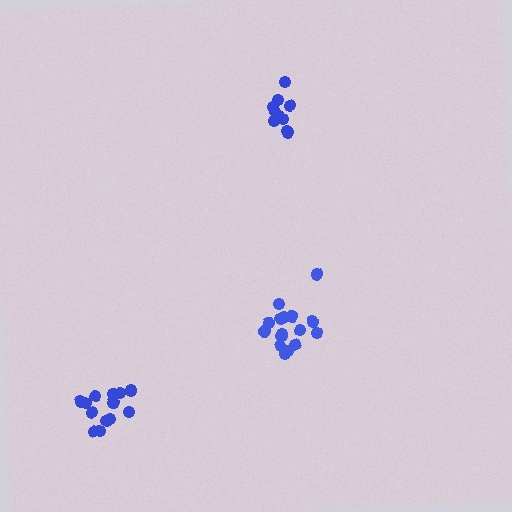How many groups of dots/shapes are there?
There are 3 groups.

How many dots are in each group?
Group 1: 13 dots, Group 2: 10 dots, Group 3: 16 dots (39 total).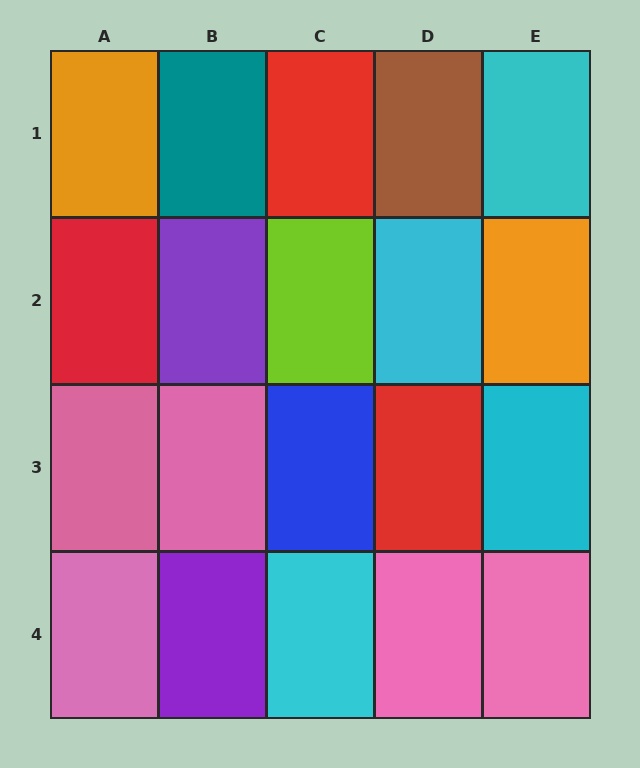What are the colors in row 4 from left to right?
Pink, purple, cyan, pink, pink.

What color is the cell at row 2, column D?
Cyan.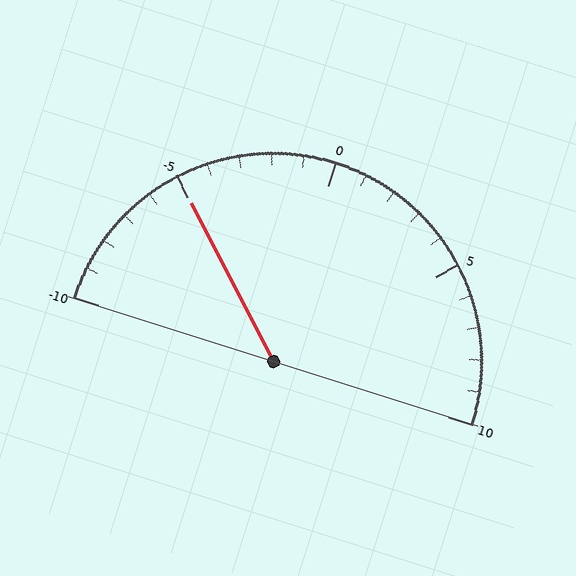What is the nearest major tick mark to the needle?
The nearest major tick mark is -5.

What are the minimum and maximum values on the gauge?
The gauge ranges from -10 to 10.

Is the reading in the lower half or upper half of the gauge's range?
The reading is in the lower half of the range (-10 to 10).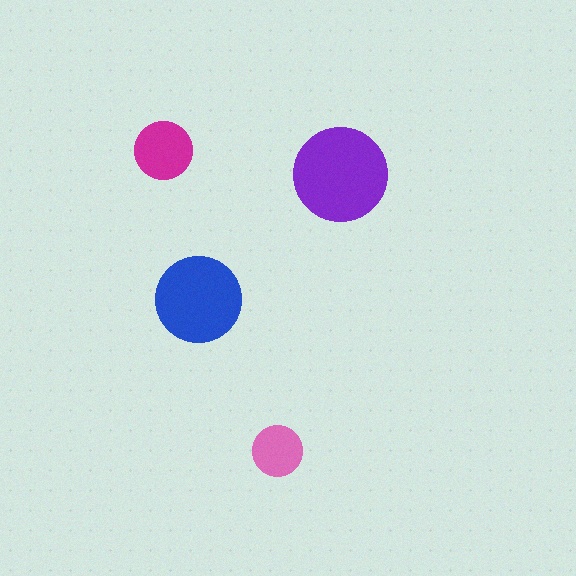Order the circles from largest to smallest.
the purple one, the blue one, the magenta one, the pink one.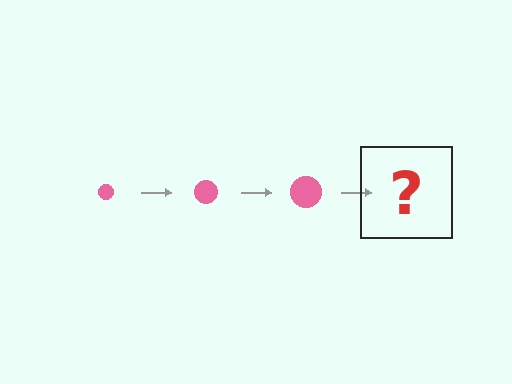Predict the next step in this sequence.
The next step is a pink circle, larger than the previous one.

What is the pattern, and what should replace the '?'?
The pattern is that the circle gets progressively larger each step. The '?' should be a pink circle, larger than the previous one.